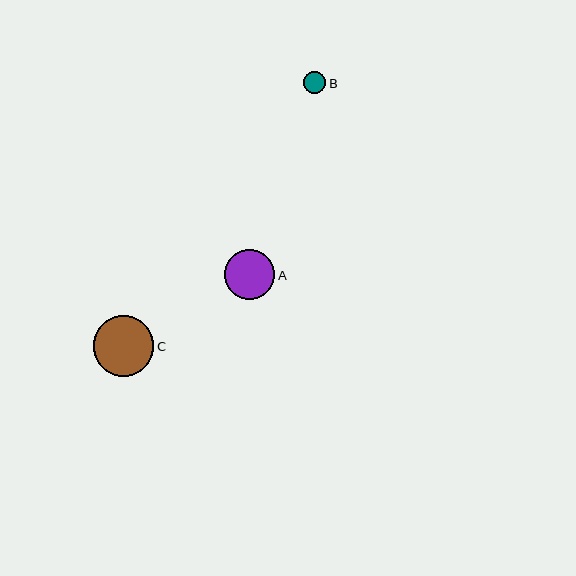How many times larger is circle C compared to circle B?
Circle C is approximately 2.7 times the size of circle B.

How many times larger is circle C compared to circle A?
Circle C is approximately 1.2 times the size of circle A.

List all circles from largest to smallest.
From largest to smallest: C, A, B.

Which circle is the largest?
Circle C is the largest with a size of approximately 61 pixels.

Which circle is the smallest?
Circle B is the smallest with a size of approximately 22 pixels.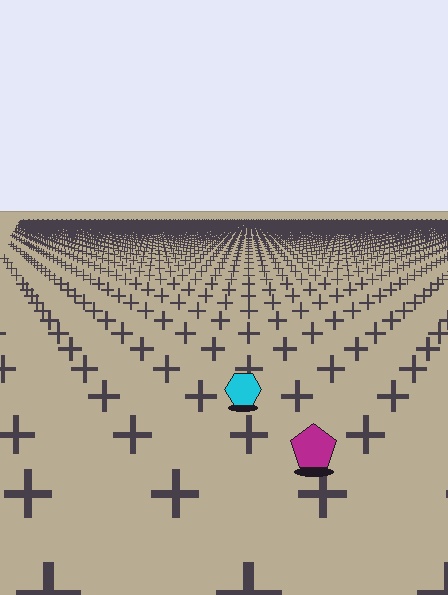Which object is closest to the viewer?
The magenta pentagon is closest. The texture marks near it are larger and more spread out.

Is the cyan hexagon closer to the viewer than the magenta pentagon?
No. The magenta pentagon is closer — you can tell from the texture gradient: the ground texture is coarser near it.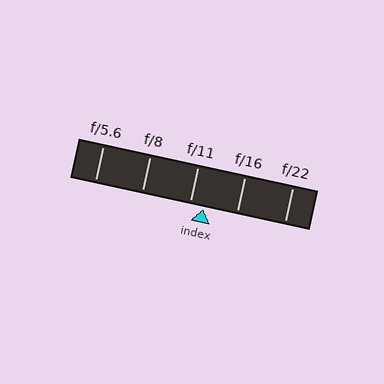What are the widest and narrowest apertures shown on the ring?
The widest aperture shown is f/5.6 and the narrowest is f/22.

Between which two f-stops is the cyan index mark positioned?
The index mark is between f/11 and f/16.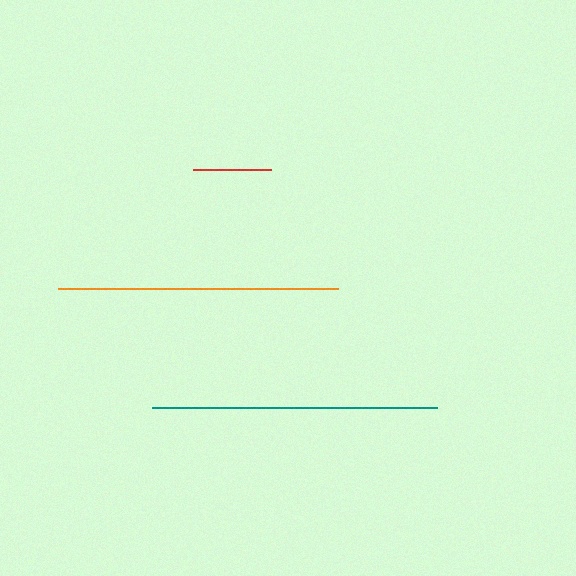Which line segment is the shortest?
The red line is the shortest at approximately 78 pixels.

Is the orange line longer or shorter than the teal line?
The teal line is longer than the orange line.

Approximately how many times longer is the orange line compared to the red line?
The orange line is approximately 3.6 times the length of the red line.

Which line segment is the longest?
The teal line is the longest at approximately 286 pixels.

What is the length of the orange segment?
The orange segment is approximately 280 pixels long.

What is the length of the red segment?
The red segment is approximately 78 pixels long.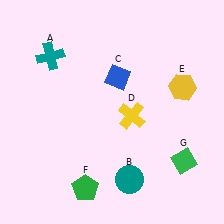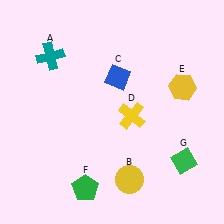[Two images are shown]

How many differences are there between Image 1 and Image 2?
There is 1 difference between the two images.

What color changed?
The circle (B) changed from teal in Image 1 to yellow in Image 2.